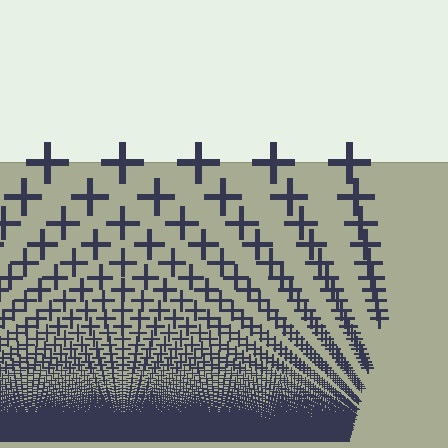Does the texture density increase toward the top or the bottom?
Density increases toward the bottom.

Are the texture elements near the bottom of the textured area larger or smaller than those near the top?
Smaller. The gradient is inverted — elements near the bottom are smaller and denser.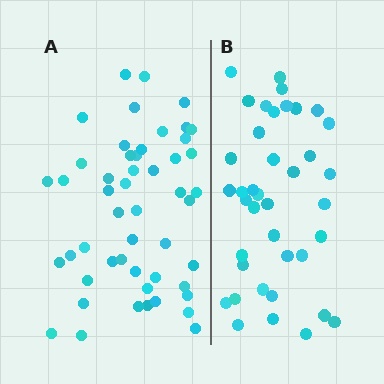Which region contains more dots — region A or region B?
Region A (the left region) has more dots.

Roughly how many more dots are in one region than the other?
Region A has roughly 12 or so more dots than region B.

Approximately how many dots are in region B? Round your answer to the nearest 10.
About 40 dots. (The exact count is 39, which rounds to 40.)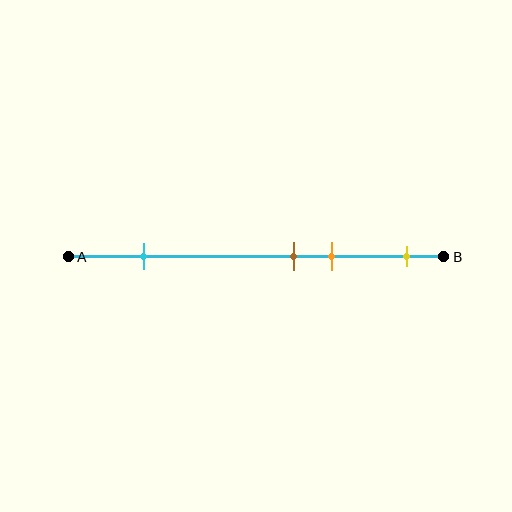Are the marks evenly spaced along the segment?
No, the marks are not evenly spaced.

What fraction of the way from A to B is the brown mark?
The brown mark is approximately 60% (0.6) of the way from A to B.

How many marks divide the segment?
There are 4 marks dividing the segment.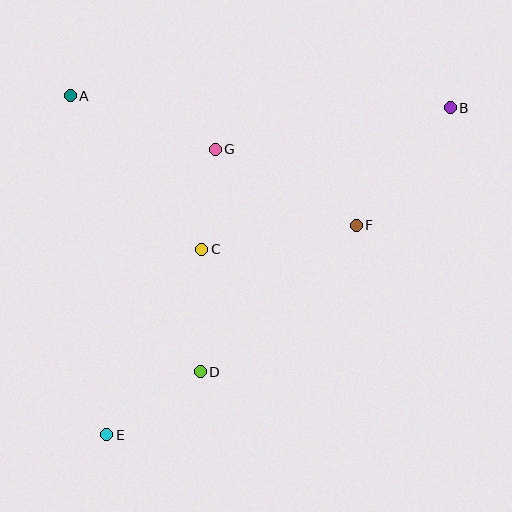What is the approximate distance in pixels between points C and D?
The distance between C and D is approximately 123 pixels.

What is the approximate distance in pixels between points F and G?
The distance between F and G is approximately 160 pixels.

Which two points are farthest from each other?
Points B and E are farthest from each other.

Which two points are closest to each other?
Points C and G are closest to each other.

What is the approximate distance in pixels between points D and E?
The distance between D and E is approximately 113 pixels.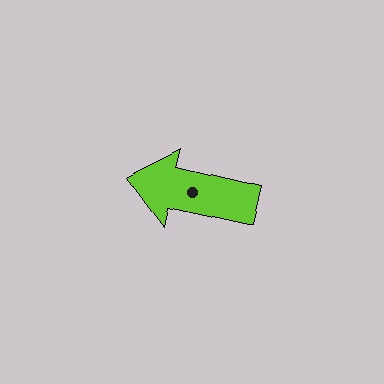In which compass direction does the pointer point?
West.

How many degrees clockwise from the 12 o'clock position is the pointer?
Approximately 283 degrees.